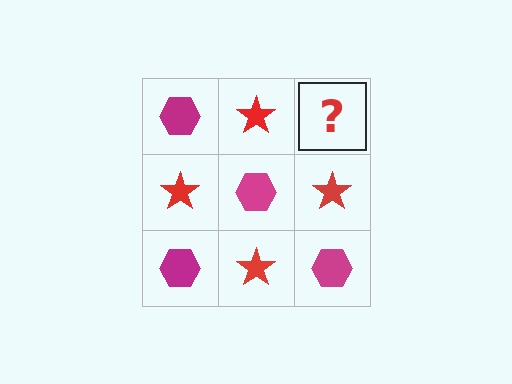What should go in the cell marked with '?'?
The missing cell should contain a magenta hexagon.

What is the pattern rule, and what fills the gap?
The rule is that it alternates magenta hexagon and red star in a checkerboard pattern. The gap should be filled with a magenta hexagon.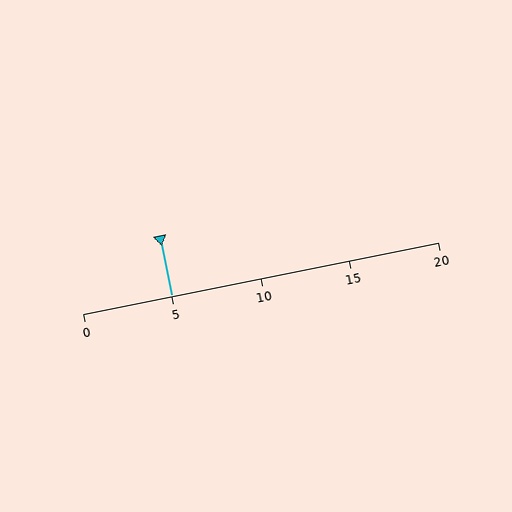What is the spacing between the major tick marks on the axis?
The major ticks are spaced 5 apart.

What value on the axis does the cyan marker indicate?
The marker indicates approximately 5.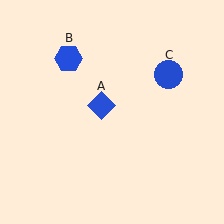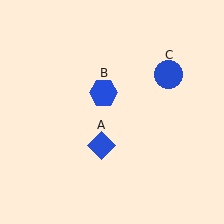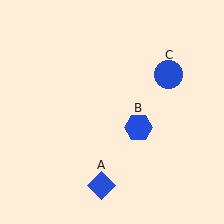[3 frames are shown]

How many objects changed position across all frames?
2 objects changed position: blue diamond (object A), blue hexagon (object B).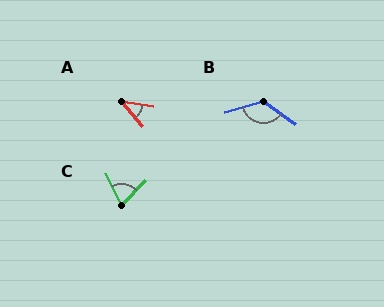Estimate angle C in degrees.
Approximately 70 degrees.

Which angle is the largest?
B, at approximately 129 degrees.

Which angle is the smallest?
A, at approximately 40 degrees.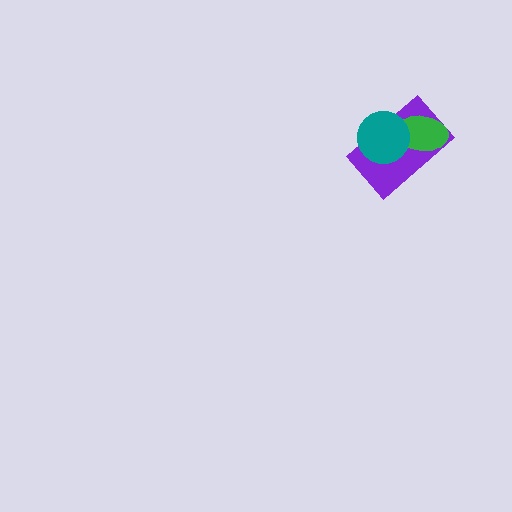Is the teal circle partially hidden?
No, no other shape covers it.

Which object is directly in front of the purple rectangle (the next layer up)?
The green ellipse is directly in front of the purple rectangle.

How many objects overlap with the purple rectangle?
2 objects overlap with the purple rectangle.